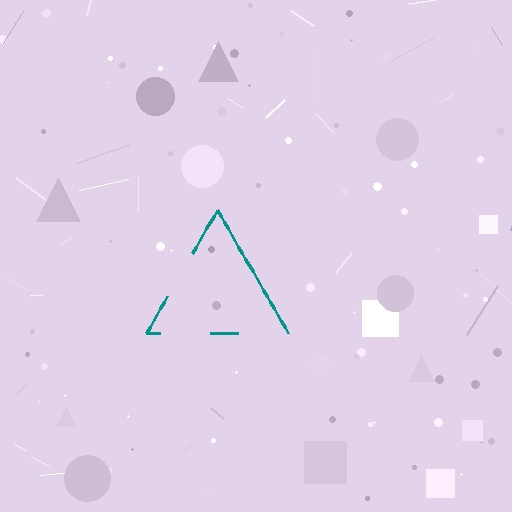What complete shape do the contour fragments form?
The contour fragments form a triangle.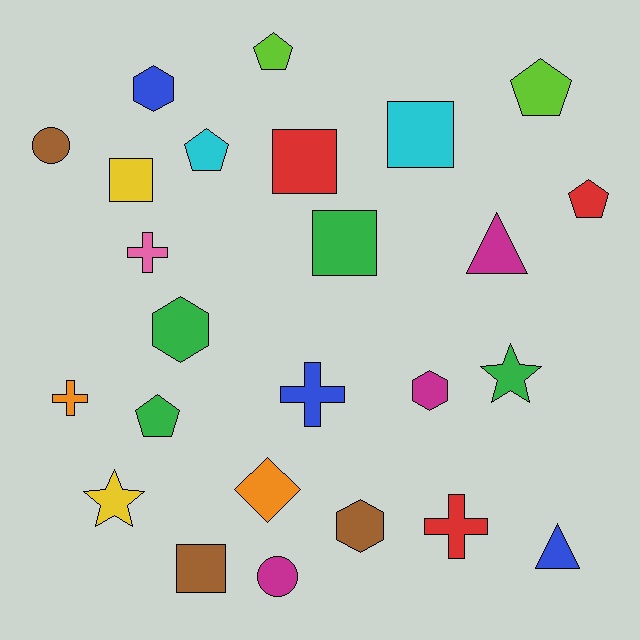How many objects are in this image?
There are 25 objects.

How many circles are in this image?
There are 2 circles.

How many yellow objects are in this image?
There are 2 yellow objects.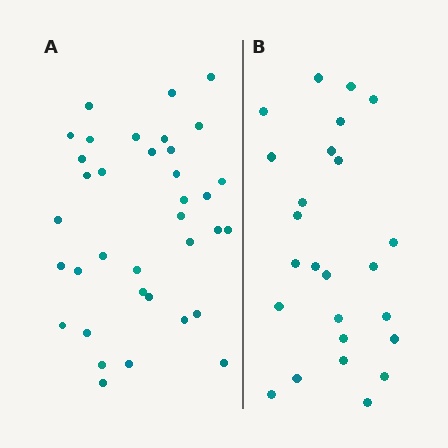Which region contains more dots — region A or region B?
Region A (the left region) has more dots.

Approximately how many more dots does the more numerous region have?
Region A has roughly 12 or so more dots than region B.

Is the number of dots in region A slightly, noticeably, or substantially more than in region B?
Region A has noticeably more, but not dramatically so. The ratio is roughly 1.4 to 1.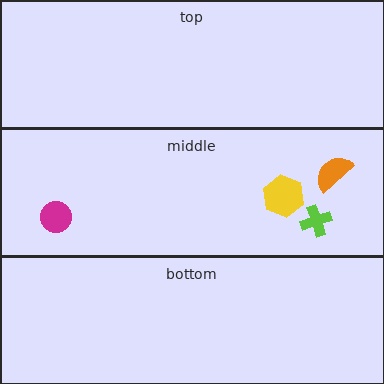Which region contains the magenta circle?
The middle region.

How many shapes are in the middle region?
4.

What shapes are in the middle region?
The lime cross, the magenta circle, the yellow hexagon, the orange semicircle.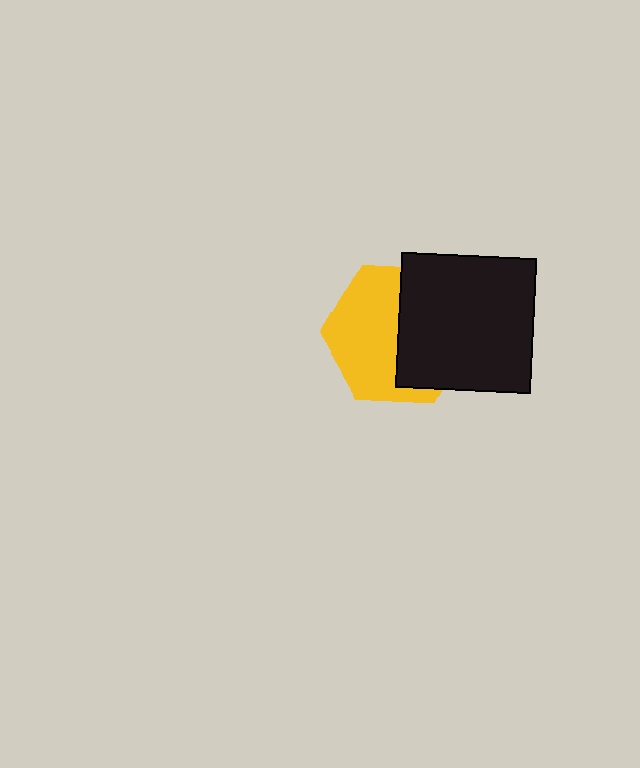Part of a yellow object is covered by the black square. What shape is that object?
It is a hexagon.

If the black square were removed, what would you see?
You would see the complete yellow hexagon.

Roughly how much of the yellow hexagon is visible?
About half of it is visible (roughly 54%).